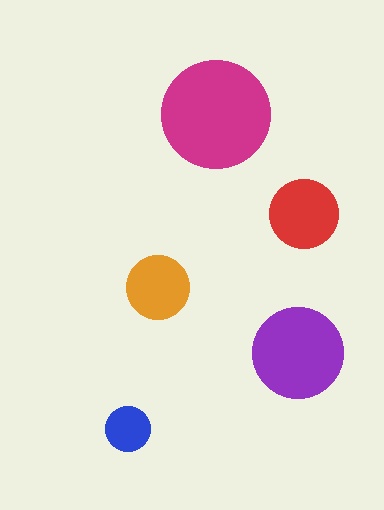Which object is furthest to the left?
The blue circle is leftmost.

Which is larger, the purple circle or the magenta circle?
The magenta one.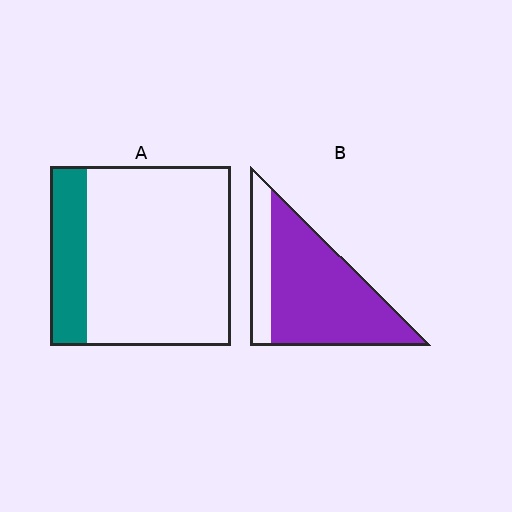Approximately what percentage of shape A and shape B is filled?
A is approximately 20% and B is approximately 80%.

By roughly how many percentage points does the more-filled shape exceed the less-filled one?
By roughly 60 percentage points (B over A).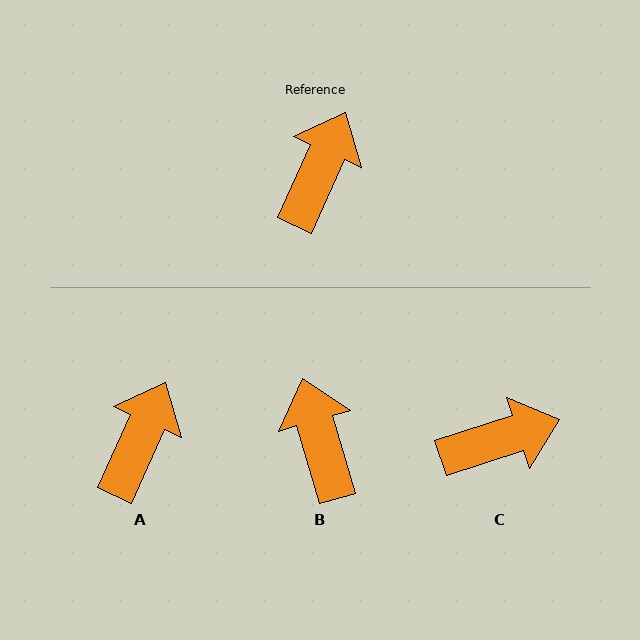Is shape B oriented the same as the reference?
No, it is off by about 40 degrees.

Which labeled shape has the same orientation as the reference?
A.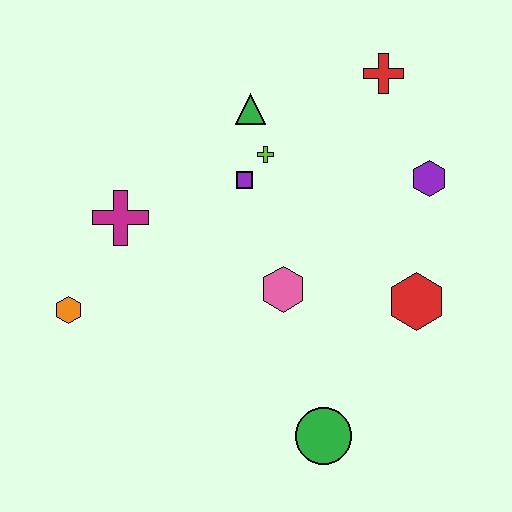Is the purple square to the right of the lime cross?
No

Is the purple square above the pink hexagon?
Yes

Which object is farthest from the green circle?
The red cross is farthest from the green circle.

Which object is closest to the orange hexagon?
The magenta cross is closest to the orange hexagon.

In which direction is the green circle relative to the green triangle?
The green circle is below the green triangle.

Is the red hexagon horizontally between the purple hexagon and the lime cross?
Yes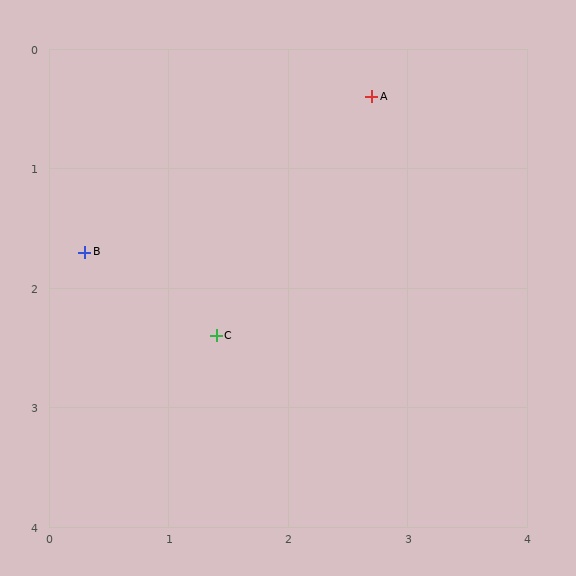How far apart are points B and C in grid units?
Points B and C are about 1.3 grid units apart.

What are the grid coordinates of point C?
Point C is at approximately (1.4, 2.4).